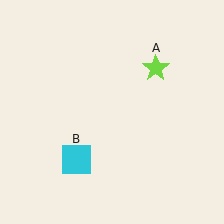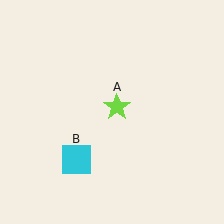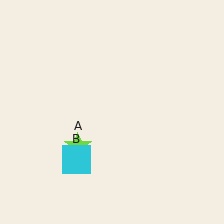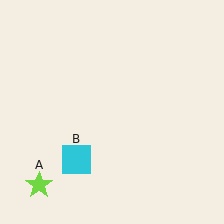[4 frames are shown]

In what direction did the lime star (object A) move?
The lime star (object A) moved down and to the left.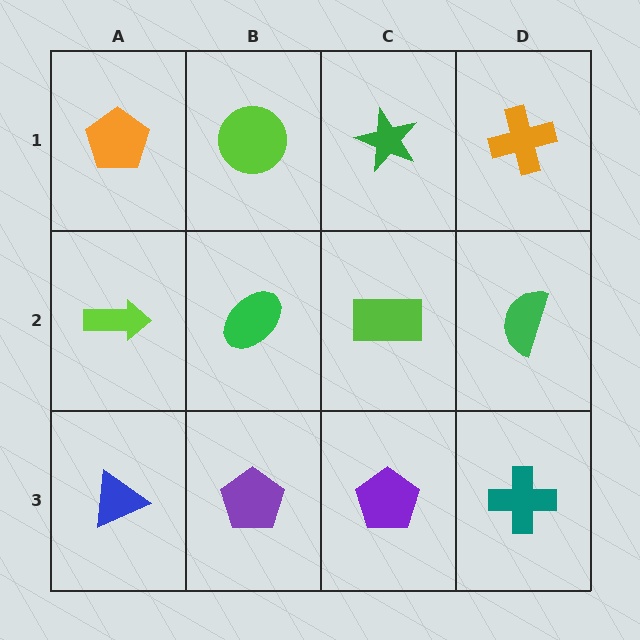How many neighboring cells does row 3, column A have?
2.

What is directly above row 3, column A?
A lime arrow.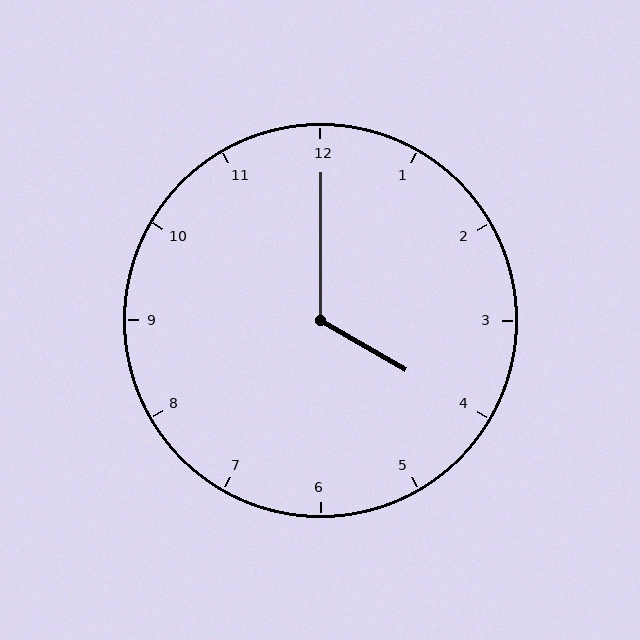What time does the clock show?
4:00.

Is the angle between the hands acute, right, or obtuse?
It is obtuse.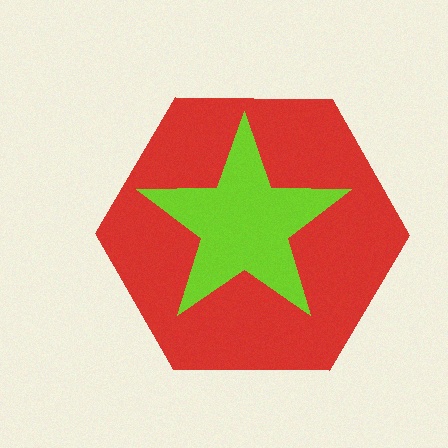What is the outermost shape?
The red hexagon.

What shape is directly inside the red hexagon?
The lime star.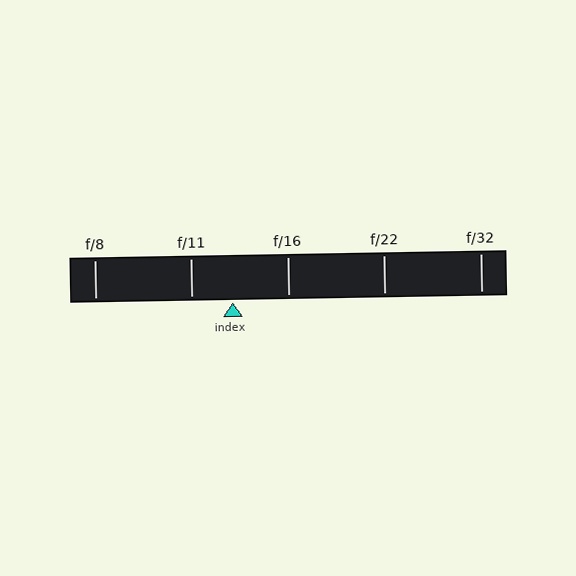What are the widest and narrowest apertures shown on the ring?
The widest aperture shown is f/8 and the narrowest is f/32.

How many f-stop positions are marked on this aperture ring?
There are 5 f-stop positions marked.